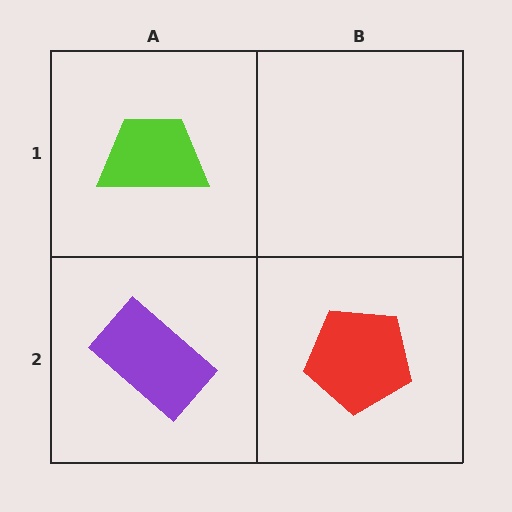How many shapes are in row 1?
1 shape.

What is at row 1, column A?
A lime trapezoid.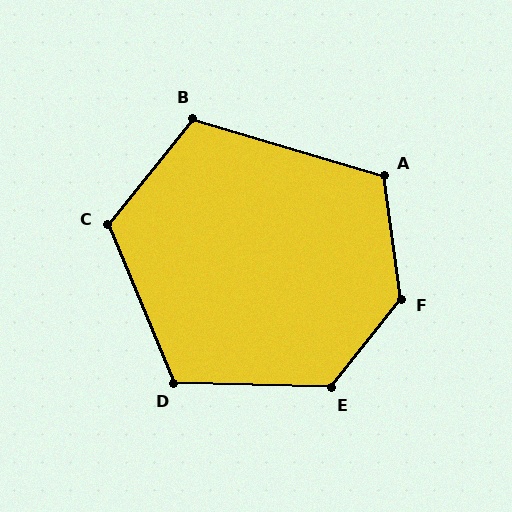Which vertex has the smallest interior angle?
B, at approximately 112 degrees.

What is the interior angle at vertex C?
Approximately 119 degrees (obtuse).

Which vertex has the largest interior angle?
F, at approximately 134 degrees.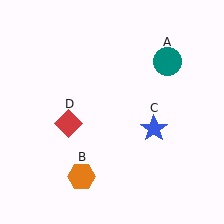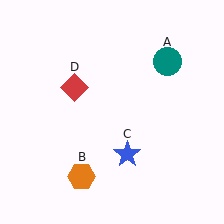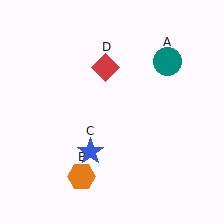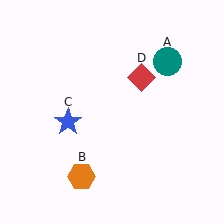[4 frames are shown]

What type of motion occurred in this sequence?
The blue star (object C), red diamond (object D) rotated clockwise around the center of the scene.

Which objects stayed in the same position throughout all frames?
Teal circle (object A) and orange hexagon (object B) remained stationary.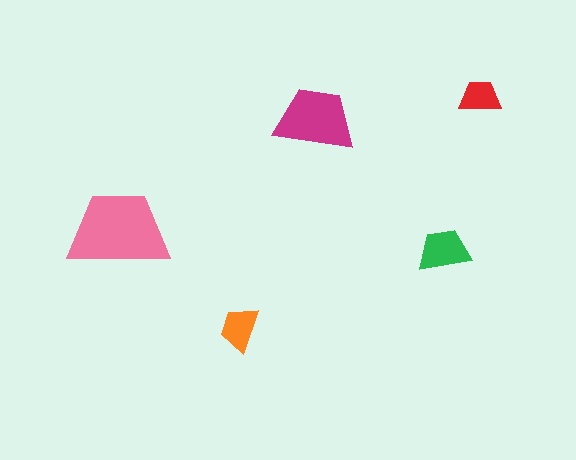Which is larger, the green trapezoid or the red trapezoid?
The green one.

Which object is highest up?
The red trapezoid is topmost.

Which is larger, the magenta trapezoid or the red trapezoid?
The magenta one.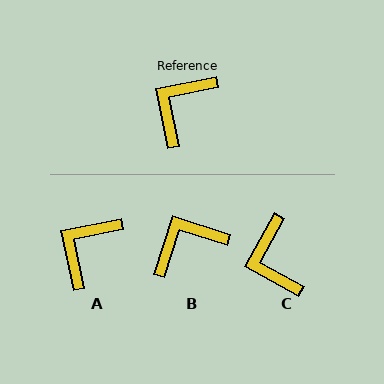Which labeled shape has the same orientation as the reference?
A.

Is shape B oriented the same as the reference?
No, it is off by about 30 degrees.